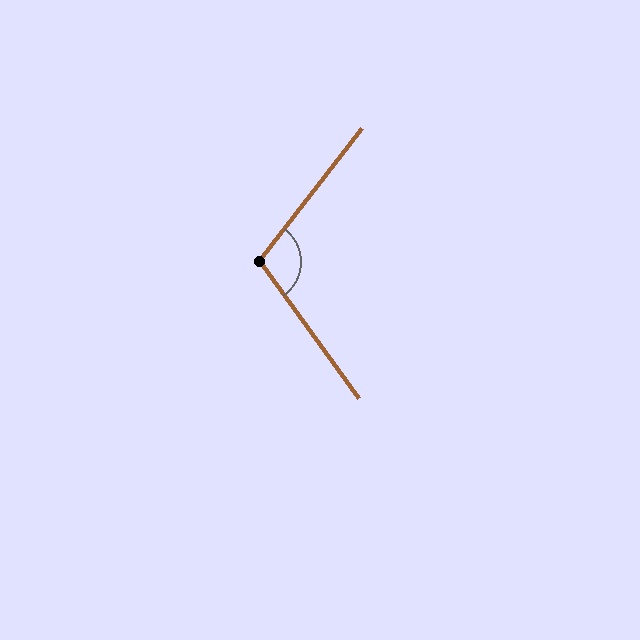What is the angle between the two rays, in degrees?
Approximately 107 degrees.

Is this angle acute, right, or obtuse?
It is obtuse.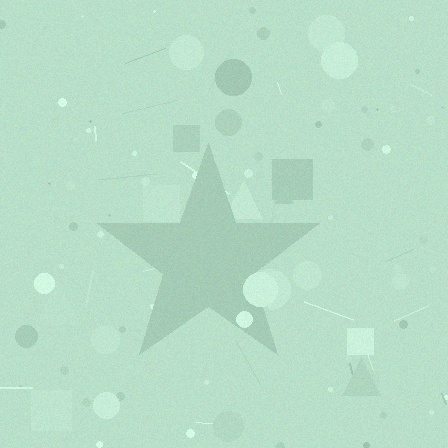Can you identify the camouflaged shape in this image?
The camouflaged shape is a star.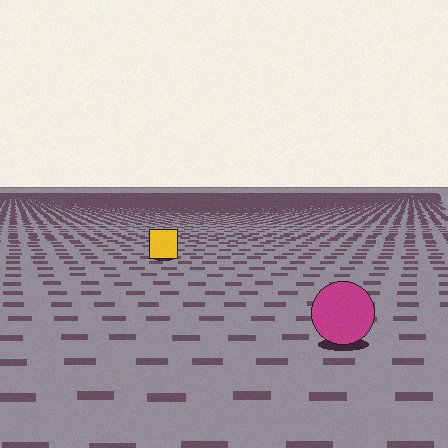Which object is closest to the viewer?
The magenta circle is closest. The texture marks near it are larger and more spread out.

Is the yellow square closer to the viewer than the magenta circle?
No. The magenta circle is closer — you can tell from the texture gradient: the ground texture is coarser near it.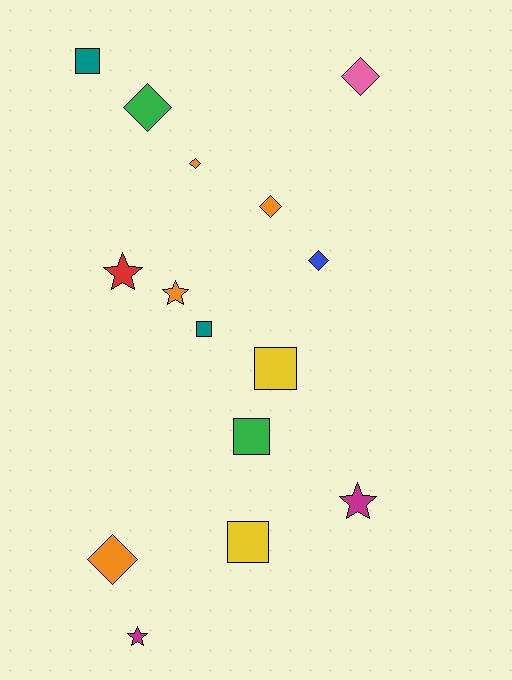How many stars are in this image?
There are 4 stars.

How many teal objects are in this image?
There are 2 teal objects.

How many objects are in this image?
There are 15 objects.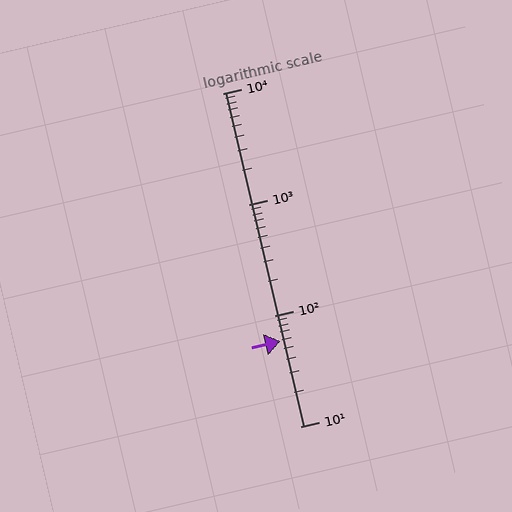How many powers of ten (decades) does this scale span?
The scale spans 3 decades, from 10 to 10000.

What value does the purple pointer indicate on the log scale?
The pointer indicates approximately 59.